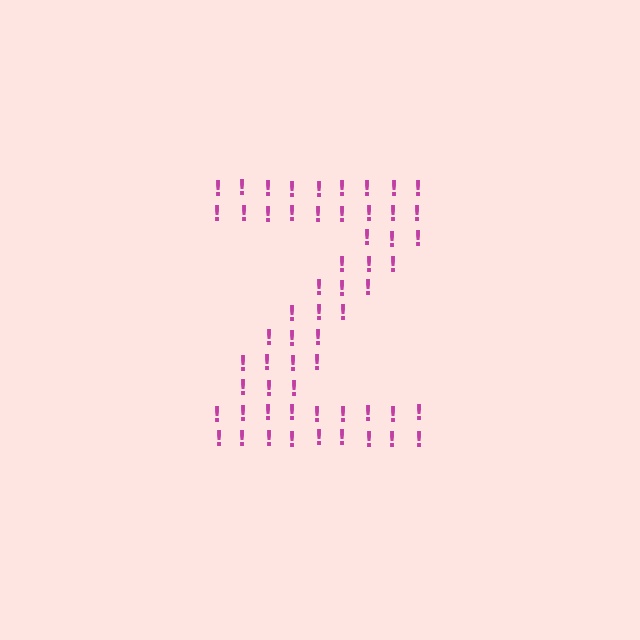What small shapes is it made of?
It is made of small exclamation marks.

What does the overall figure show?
The overall figure shows the letter Z.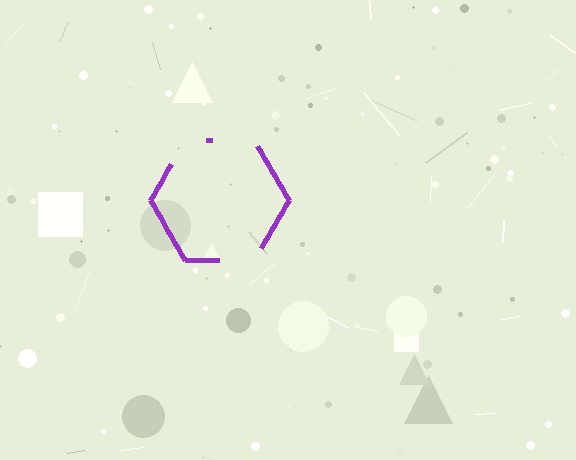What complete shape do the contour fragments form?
The contour fragments form a hexagon.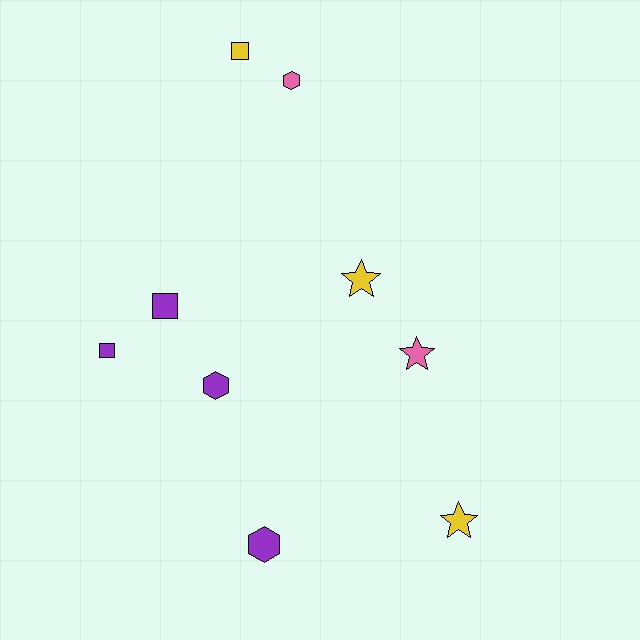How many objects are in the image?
There are 9 objects.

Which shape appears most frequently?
Hexagon, with 3 objects.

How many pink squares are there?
There are no pink squares.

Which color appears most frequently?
Purple, with 4 objects.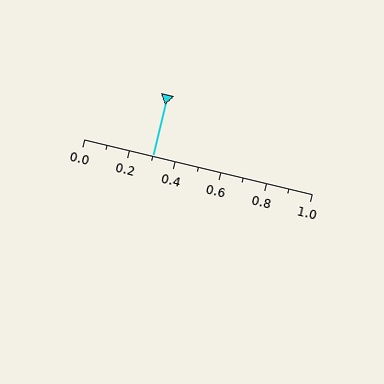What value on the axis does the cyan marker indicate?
The marker indicates approximately 0.3.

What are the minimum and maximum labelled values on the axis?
The axis runs from 0.0 to 1.0.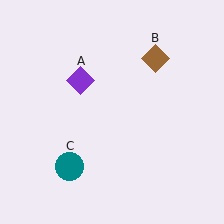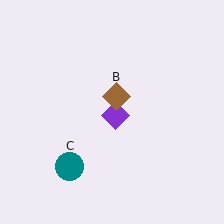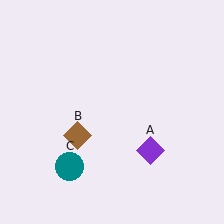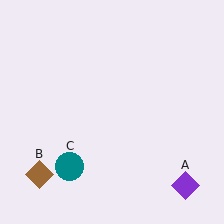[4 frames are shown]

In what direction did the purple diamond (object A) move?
The purple diamond (object A) moved down and to the right.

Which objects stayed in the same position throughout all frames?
Teal circle (object C) remained stationary.